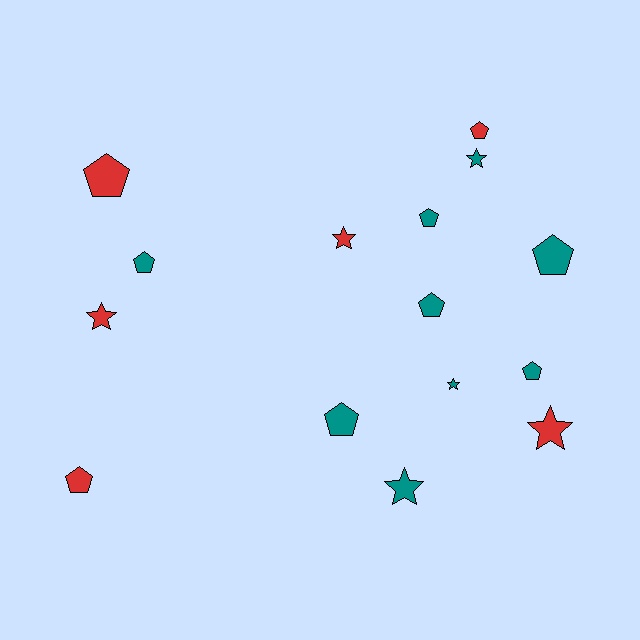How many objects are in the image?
There are 15 objects.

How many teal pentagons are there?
There are 6 teal pentagons.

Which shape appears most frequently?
Pentagon, with 9 objects.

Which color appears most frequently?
Teal, with 9 objects.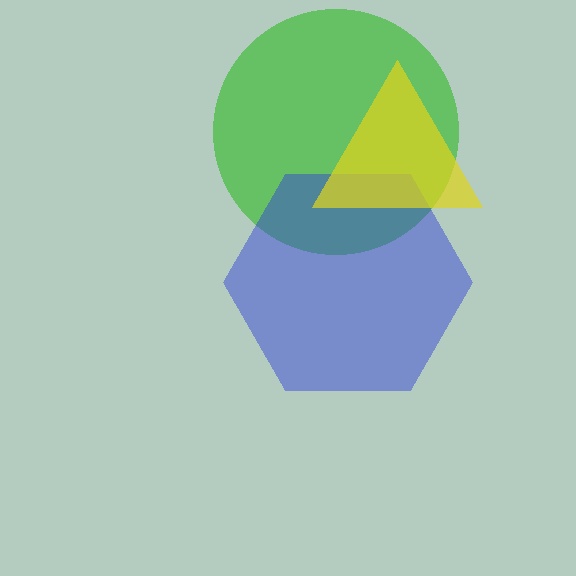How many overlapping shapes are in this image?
There are 3 overlapping shapes in the image.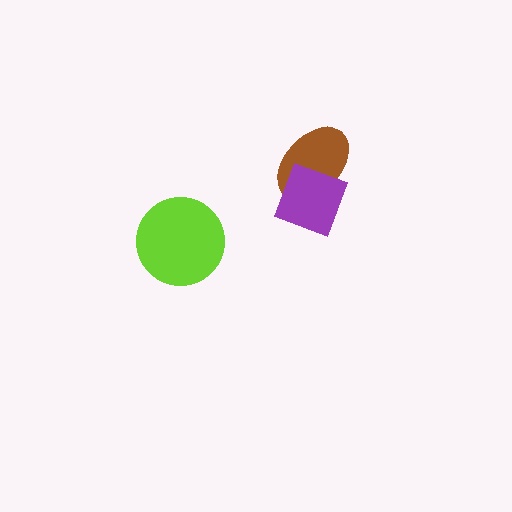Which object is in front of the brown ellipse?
The purple diamond is in front of the brown ellipse.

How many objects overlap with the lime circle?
0 objects overlap with the lime circle.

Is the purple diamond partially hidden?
No, no other shape covers it.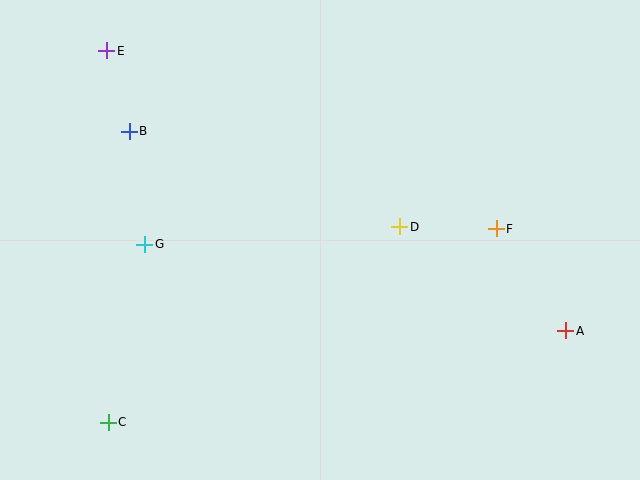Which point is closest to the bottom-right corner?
Point A is closest to the bottom-right corner.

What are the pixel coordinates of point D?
Point D is at (400, 227).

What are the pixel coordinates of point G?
Point G is at (145, 244).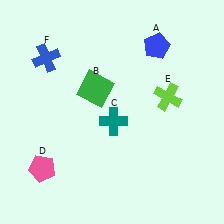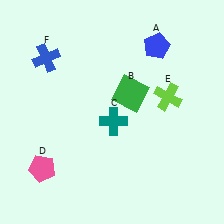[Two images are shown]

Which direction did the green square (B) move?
The green square (B) moved right.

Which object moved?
The green square (B) moved right.